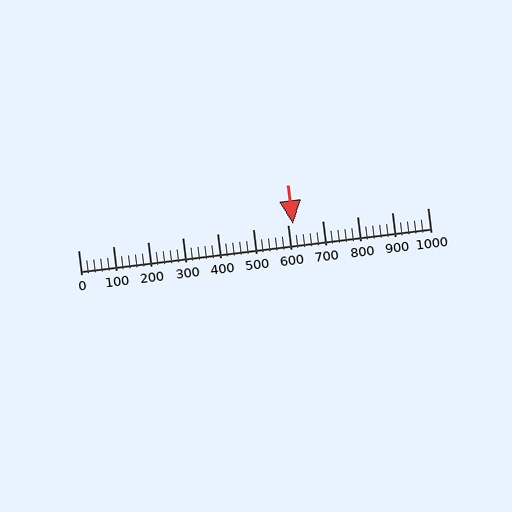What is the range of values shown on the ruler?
The ruler shows values from 0 to 1000.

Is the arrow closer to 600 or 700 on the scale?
The arrow is closer to 600.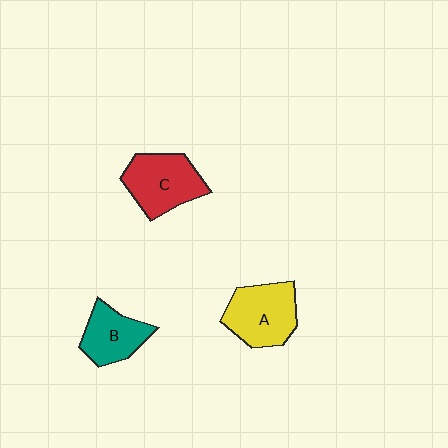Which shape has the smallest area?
Shape B (teal).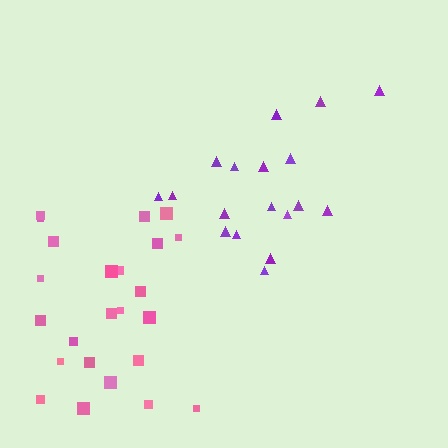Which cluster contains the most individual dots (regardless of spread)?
Pink (25).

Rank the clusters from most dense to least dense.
pink, purple.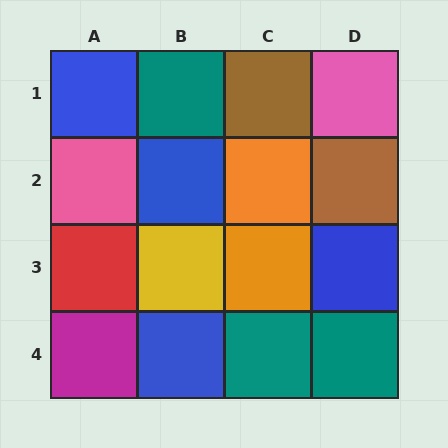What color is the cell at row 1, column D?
Pink.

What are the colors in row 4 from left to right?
Magenta, blue, teal, teal.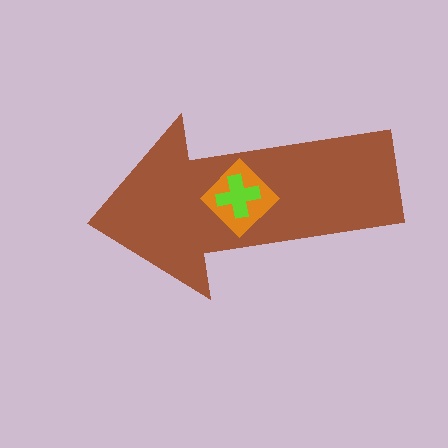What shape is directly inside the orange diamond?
The lime cross.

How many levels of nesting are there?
3.